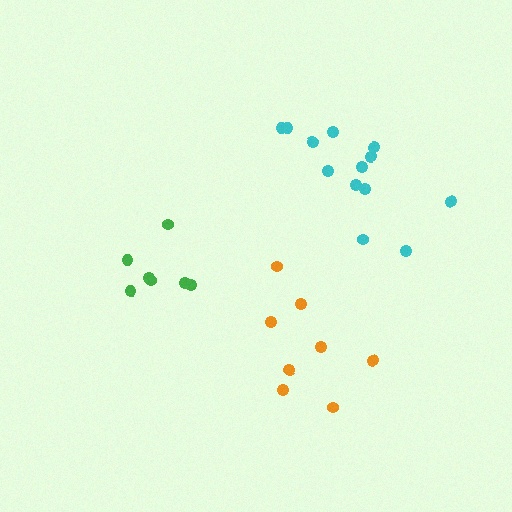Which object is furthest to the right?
The cyan cluster is rightmost.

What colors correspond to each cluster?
The clusters are colored: orange, green, cyan.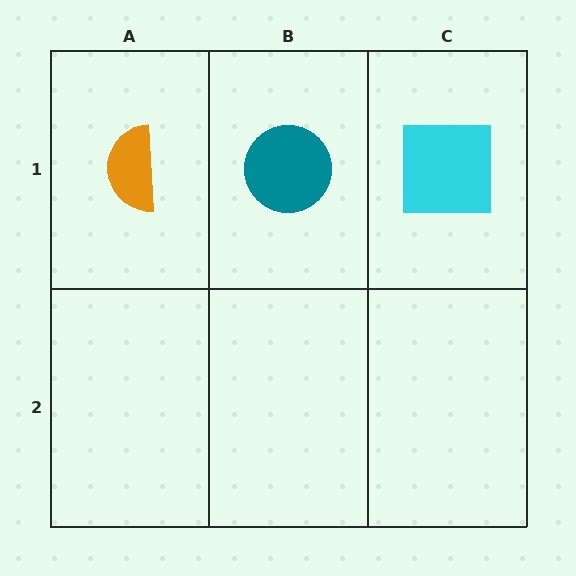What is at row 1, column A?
An orange semicircle.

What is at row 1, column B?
A teal circle.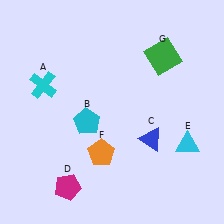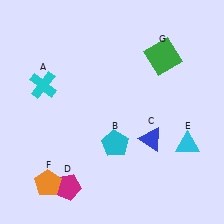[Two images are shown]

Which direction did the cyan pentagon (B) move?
The cyan pentagon (B) moved right.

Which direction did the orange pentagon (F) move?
The orange pentagon (F) moved left.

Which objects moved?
The objects that moved are: the cyan pentagon (B), the orange pentagon (F).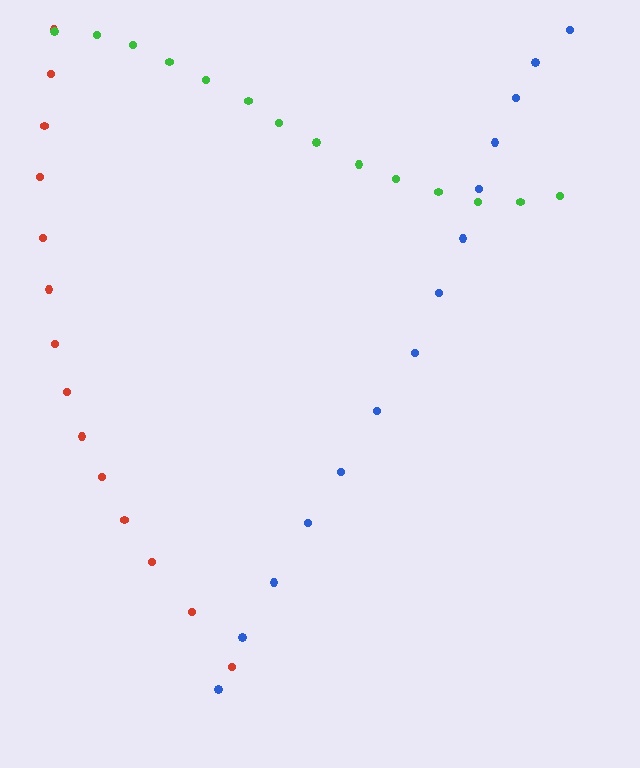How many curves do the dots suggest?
There are 3 distinct paths.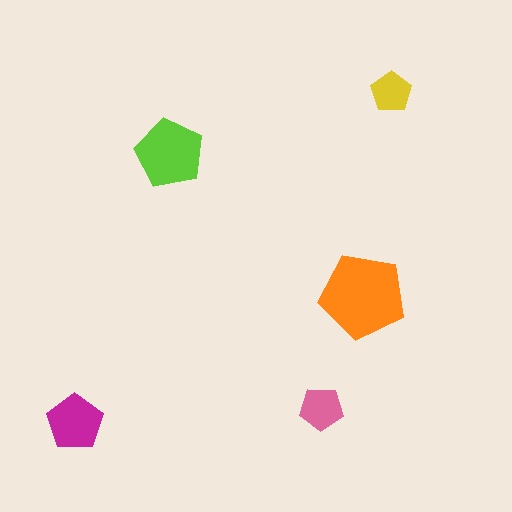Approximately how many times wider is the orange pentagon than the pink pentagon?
About 2 times wider.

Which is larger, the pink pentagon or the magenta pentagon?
The magenta one.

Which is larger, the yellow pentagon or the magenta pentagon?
The magenta one.